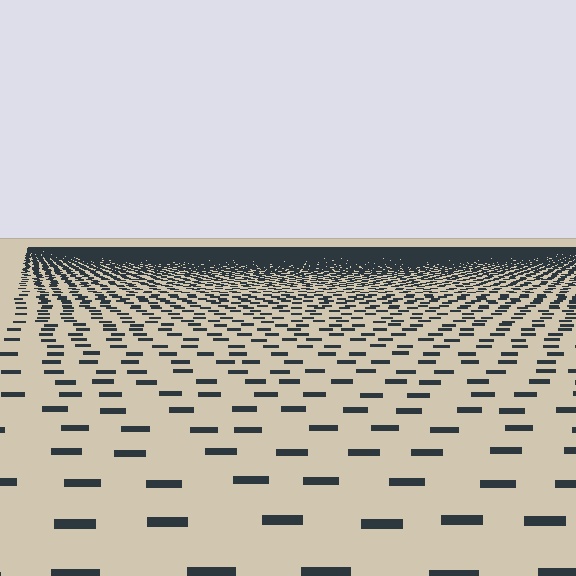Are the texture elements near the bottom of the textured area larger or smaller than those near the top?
Larger. Near the bottom, elements are closer to the viewer and appear at a bigger on-screen size.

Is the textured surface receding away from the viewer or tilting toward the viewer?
The surface is receding away from the viewer. Texture elements get smaller and denser toward the top.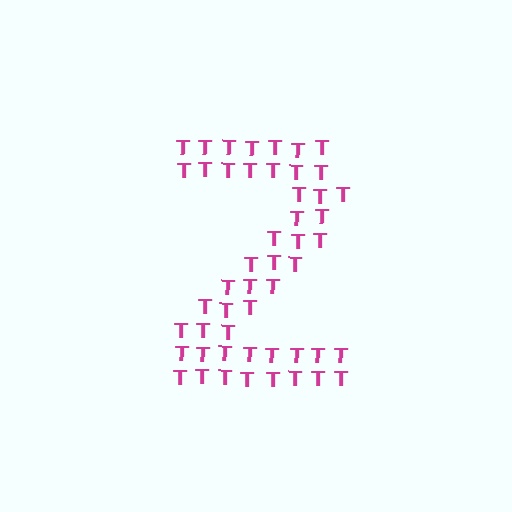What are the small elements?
The small elements are letter T's.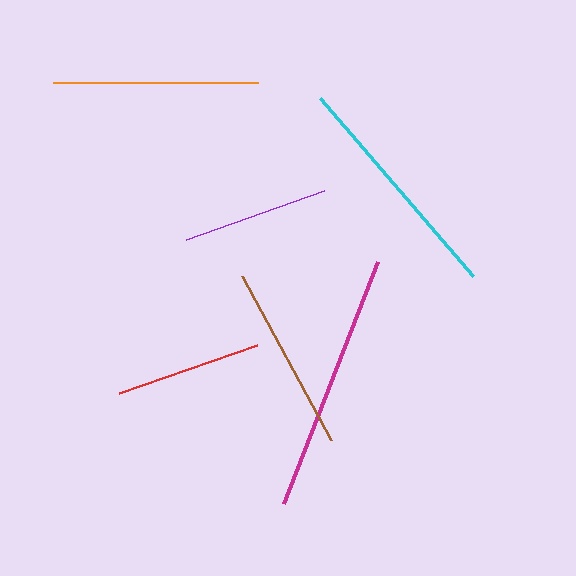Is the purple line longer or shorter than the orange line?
The orange line is longer than the purple line.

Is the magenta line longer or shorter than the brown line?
The magenta line is longer than the brown line.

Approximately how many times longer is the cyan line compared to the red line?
The cyan line is approximately 1.6 times the length of the red line.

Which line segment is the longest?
The magenta line is the longest at approximately 260 pixels.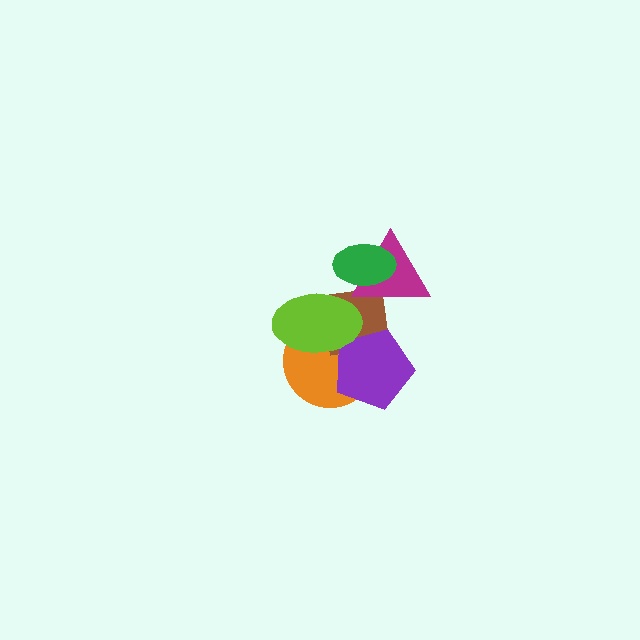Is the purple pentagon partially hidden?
Yes, it is partially covered by another shape.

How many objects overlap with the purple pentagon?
3 objects overlap with the purple pentagon.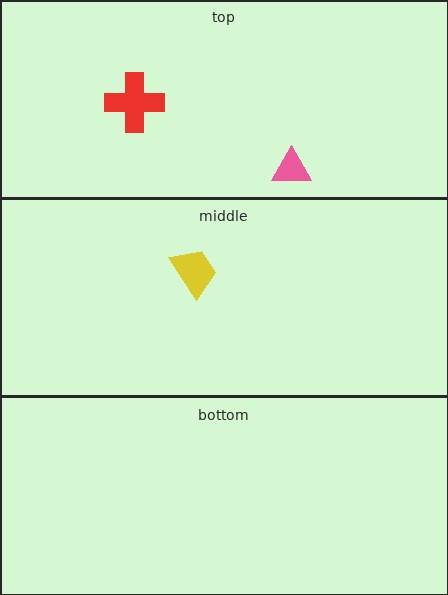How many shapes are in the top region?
2.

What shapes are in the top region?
The pink triangle, the red cross.